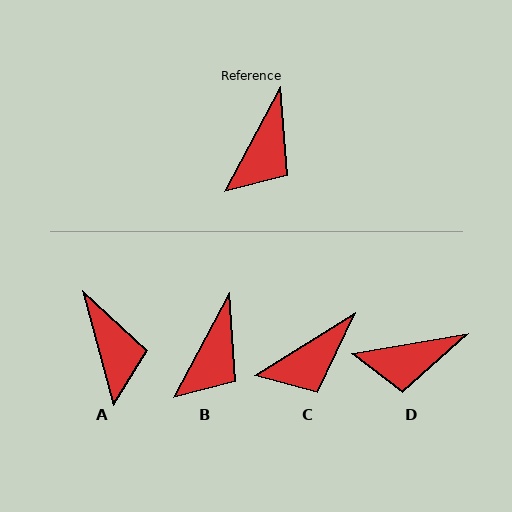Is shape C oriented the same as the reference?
No, it is off by about 30 degrees.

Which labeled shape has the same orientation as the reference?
B.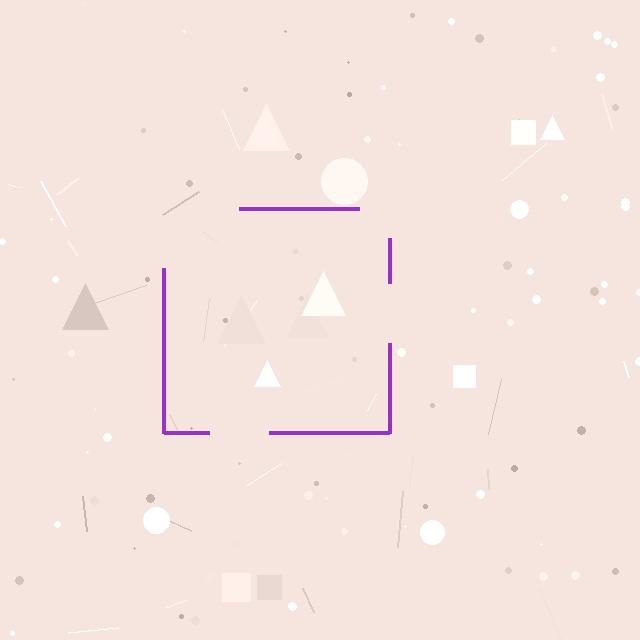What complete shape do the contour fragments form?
The contour fragments form a square.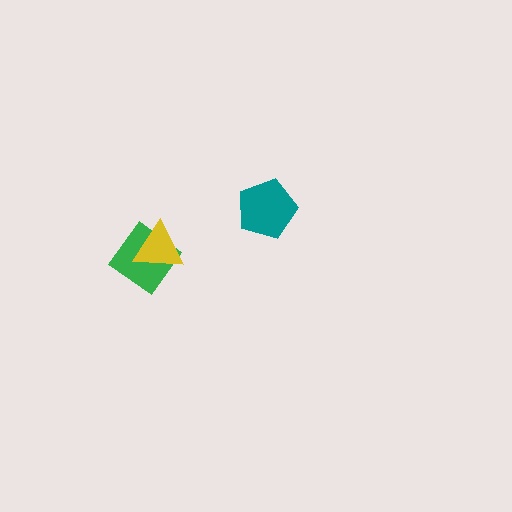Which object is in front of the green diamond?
The yellow triangle is in front of the green diamond.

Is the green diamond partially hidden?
Yes, it is partially covered by another shape.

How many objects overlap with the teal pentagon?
0 objects overlap with the teal pentagon.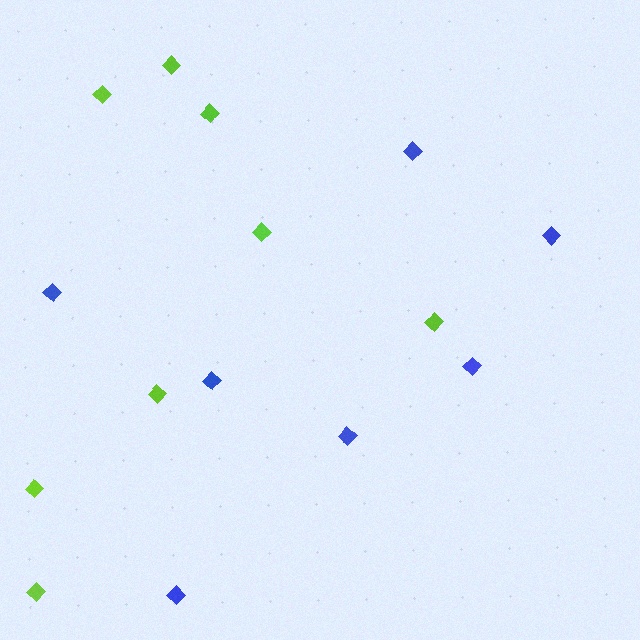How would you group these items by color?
There are 2 groups: one group of lime diamonds (8) and one group of blue diamonds (7).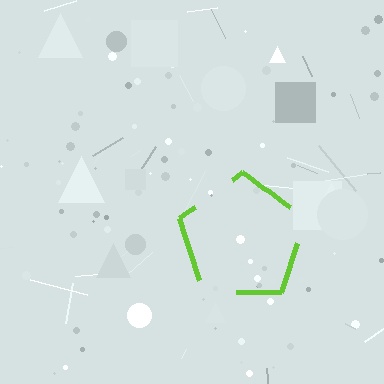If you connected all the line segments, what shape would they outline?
They would outline a pentagon.